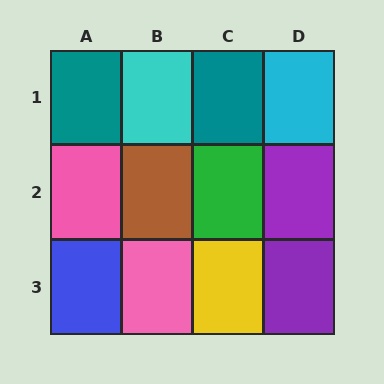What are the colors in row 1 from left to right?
Teal, cyan, teal, cyan.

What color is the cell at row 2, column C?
Green.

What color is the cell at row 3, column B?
Pink.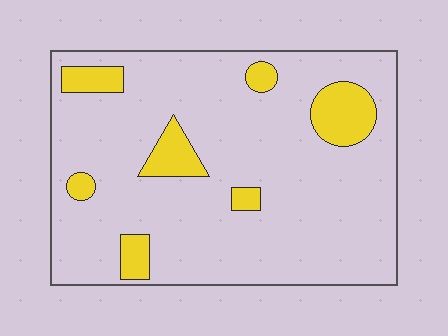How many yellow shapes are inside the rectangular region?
7.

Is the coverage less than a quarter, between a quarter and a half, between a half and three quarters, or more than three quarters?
Less than a quarter.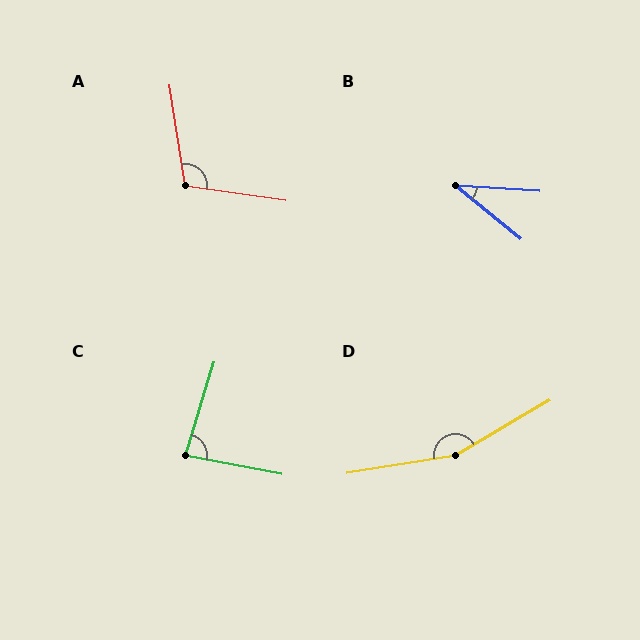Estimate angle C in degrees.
Approximately 84 degrees.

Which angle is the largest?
D, at approximately 158 degrees.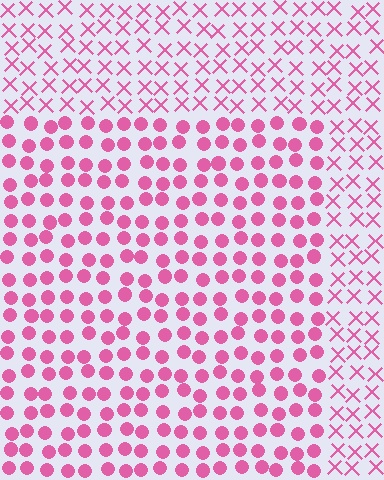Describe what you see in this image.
The image is filled with small pink elements arranged in a uniform grid. A rectangle-shaped region contains circles, while the surrounding area contains X marks. The boundary is defined purely by the change in element shape.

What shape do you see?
I see a rectangle.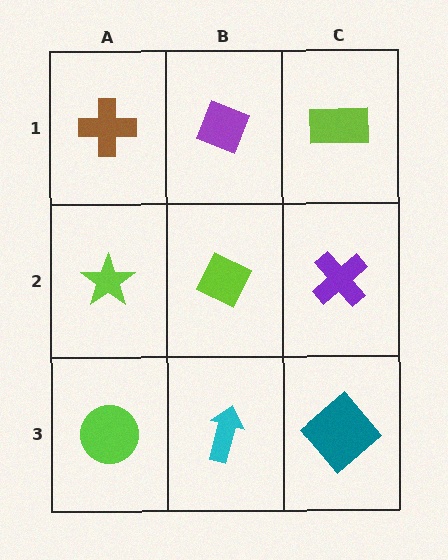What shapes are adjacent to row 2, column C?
A lime rectangle (row 1, column C), a teal diamond (row 3, column C), a lime diamond (row 2, column B).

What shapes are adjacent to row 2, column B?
A purple diamond (row 1, column B), a cyan arrow (row 3, column B), a lime star (row 2, column A), a purple cross (row 2, column C).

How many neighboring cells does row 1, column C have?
2.